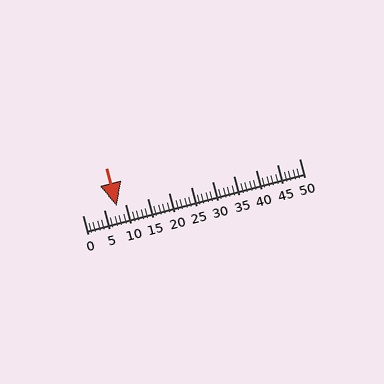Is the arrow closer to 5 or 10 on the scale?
The arrow is closer to 10.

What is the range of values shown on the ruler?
The ruler shows values from 0 to 50.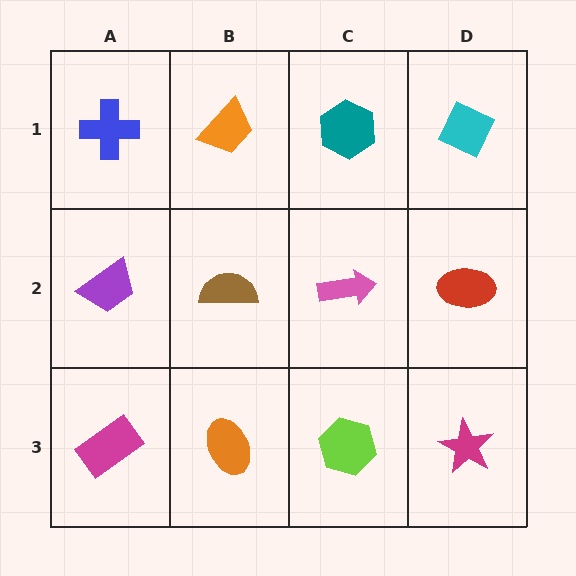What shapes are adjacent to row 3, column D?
A red ellipse (row 2, column D), a lime hexagon (row 3, column C).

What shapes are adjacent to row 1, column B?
A brown semicircle (row 2, column B), a blue cross (row 1, column A), a teal hexagon (row 1, column C).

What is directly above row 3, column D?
A red ellipse.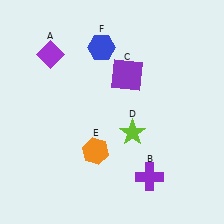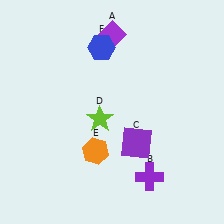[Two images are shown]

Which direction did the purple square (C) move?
The purple square (C) moved down.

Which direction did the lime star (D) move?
The lime star (D) moved left.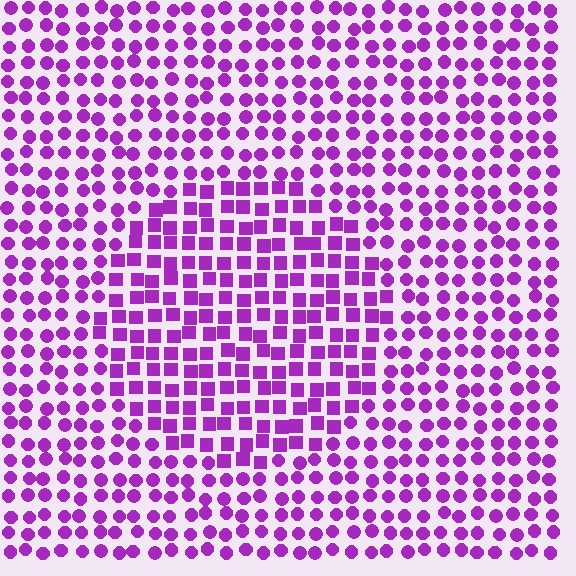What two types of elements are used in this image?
The image uses squares inside the circle region and circles outside it.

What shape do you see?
I see a circle.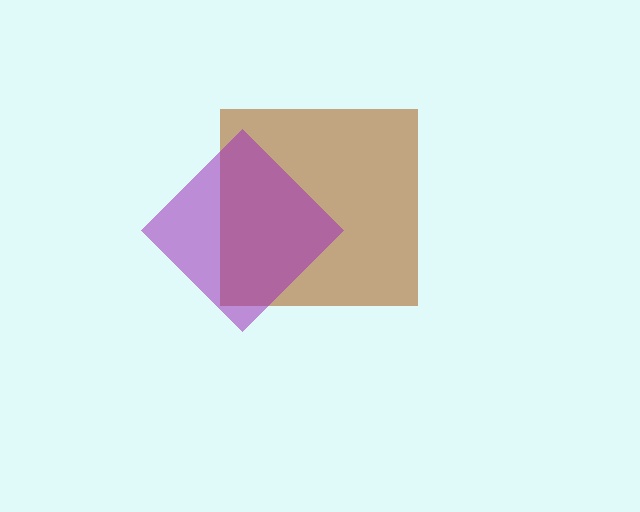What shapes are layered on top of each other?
The layered shapes are: a brown square, a purple diamond.